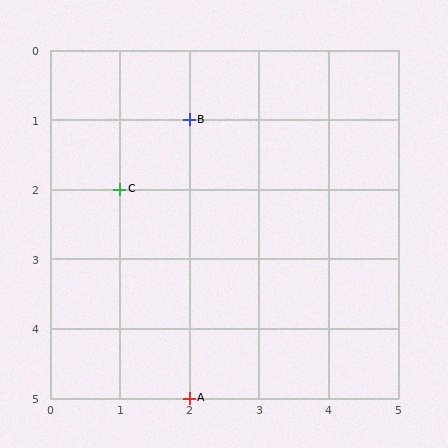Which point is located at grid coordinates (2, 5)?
Point A is at (2, 5).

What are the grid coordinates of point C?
Point C is at grid coordinates (1, 2).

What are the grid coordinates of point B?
Point B is at grid coordinates (2, 1).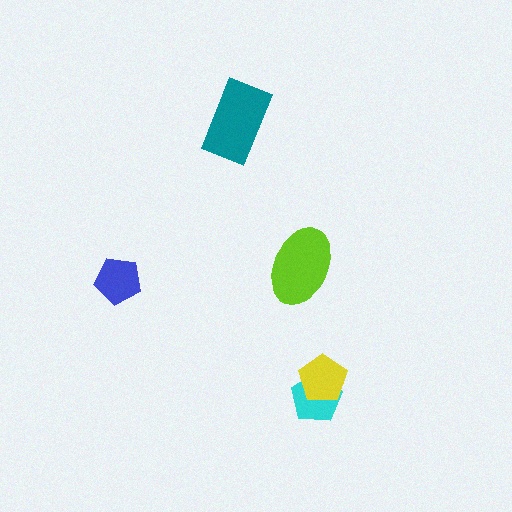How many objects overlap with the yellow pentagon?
1 object overlaps with the yellow pentagon.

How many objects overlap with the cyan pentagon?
1 object overlaps with the cyan pentagon.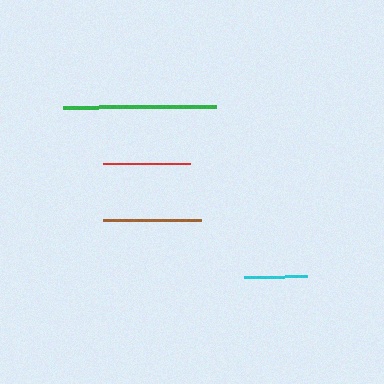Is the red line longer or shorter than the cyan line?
The red line is longer than the cyan line.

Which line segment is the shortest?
The cyan line is the shortest at approximately 63 pixels.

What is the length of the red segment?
The red segment is approximately 87 pixels long.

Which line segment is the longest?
The green line is the longest at approximately 152 pixels.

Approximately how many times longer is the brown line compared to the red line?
The brown line is approximately 1.1 times the length of the red line.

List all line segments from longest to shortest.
From longest to shortest: green, brown, red, cyan.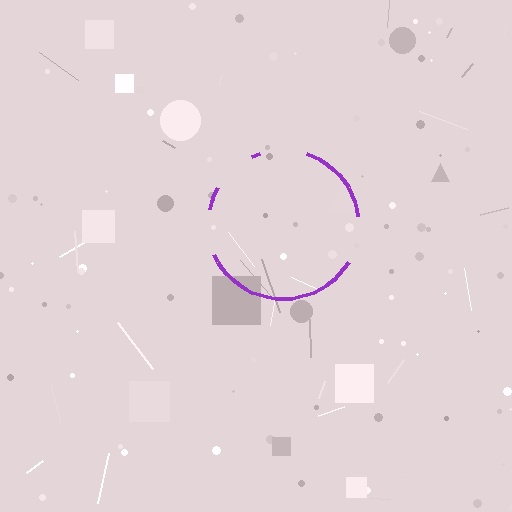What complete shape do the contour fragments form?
The contour fragments form a circle.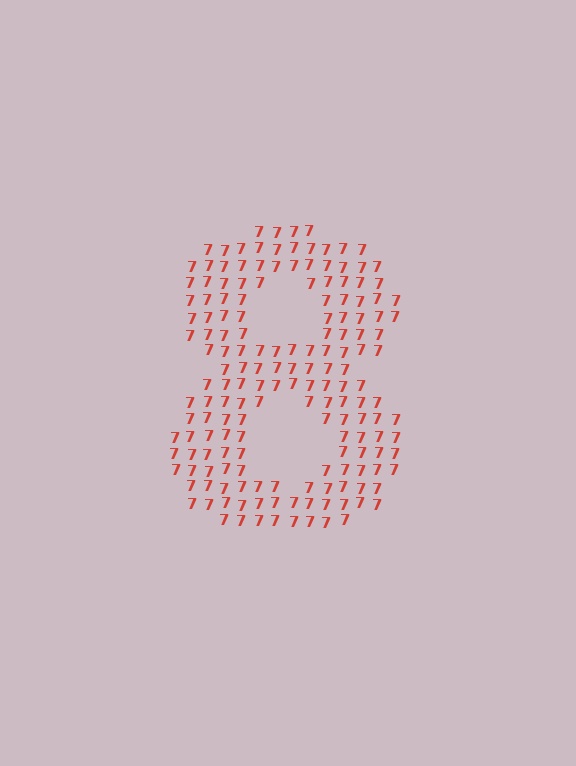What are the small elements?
The small elements are digit 7's.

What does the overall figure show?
The overall figure shows the digit 8.